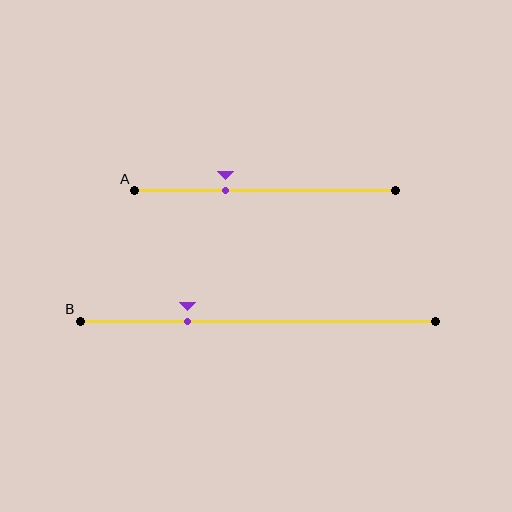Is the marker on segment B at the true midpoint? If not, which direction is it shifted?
No, the marker on segment B is shifted to the left by about 20% of the segment length.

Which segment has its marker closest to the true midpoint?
Segment A has its marker closest to the true midpoint.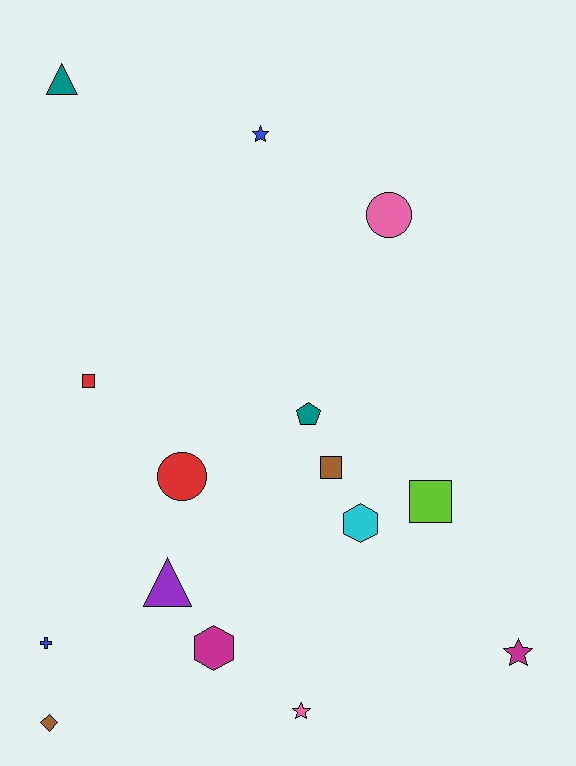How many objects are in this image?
There are 15 objects.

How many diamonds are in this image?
There is 1 diamond.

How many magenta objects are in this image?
There are 2 magenta objects.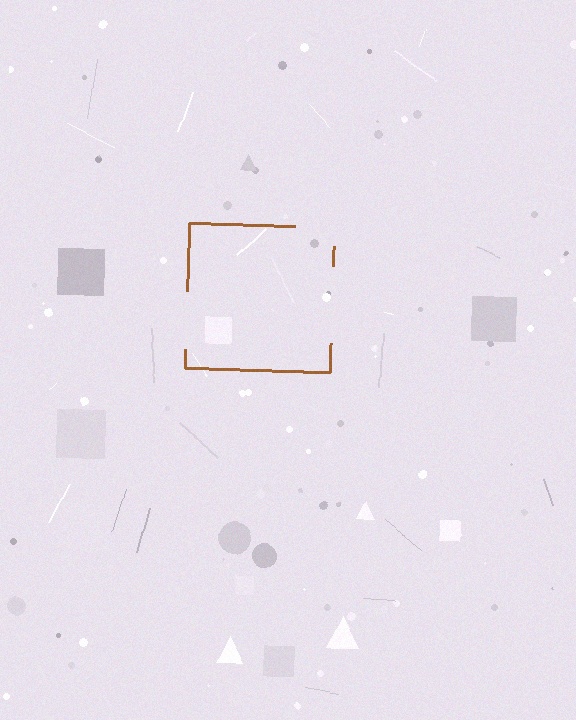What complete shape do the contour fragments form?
The contour fragments form a square.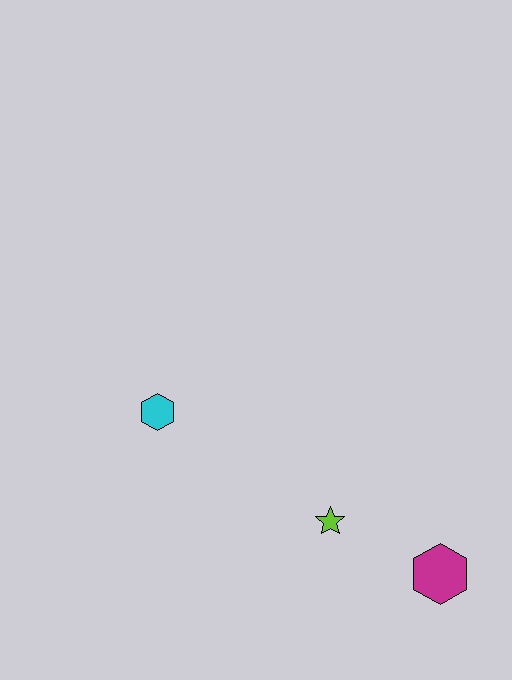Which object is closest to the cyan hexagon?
The lime star is closest to the cyan hexagon.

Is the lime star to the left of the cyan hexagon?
No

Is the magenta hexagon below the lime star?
Yes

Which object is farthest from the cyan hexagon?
The magenta hexagon is farthest from the cyan hexagon.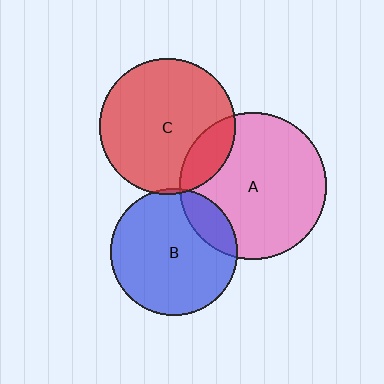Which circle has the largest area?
Circle A (pink).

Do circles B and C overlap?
Yes.